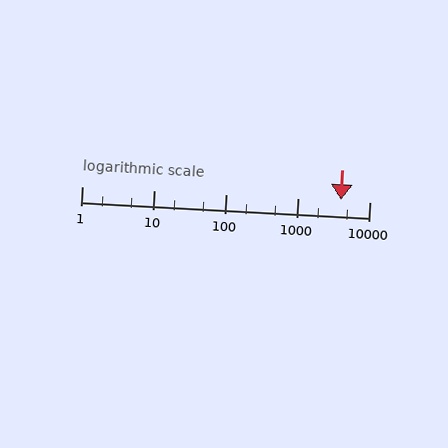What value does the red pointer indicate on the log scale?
The pointer indicates approximately 4000.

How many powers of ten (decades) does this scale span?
The scale spans 4 decades, from 1 to 10000.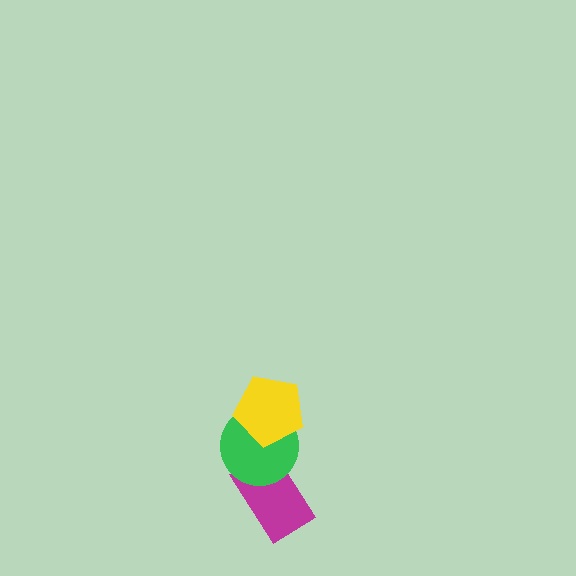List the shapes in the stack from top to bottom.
From top to bottom: the yellow pentagon, the green circle, the magenta rectangle.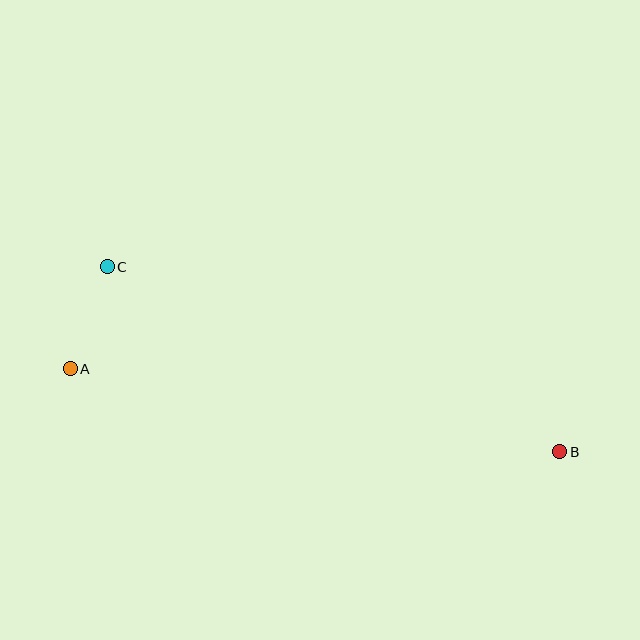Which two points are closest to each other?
Points A and C are closest to each other.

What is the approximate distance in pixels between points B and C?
The distance between B and C is approximately 488 pixels.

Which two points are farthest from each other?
Points A and B are farthest from each other.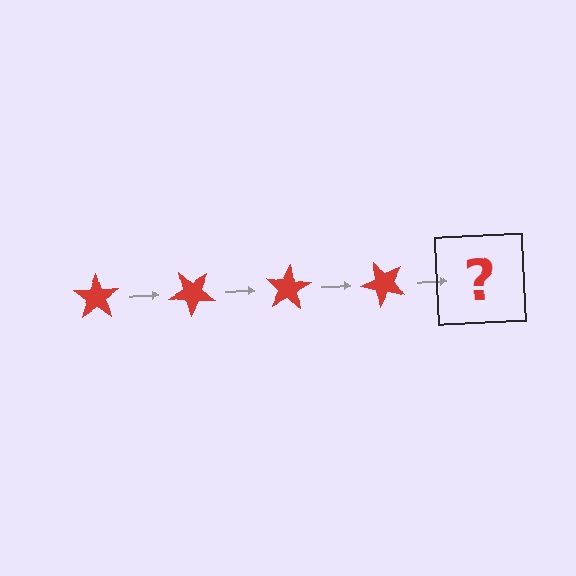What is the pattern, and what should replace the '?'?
The pattern is that the star rotates 40 degrees each step. The '?' should be a red star rotated 160 degrees.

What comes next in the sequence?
The next element should be a red star rotated 160 degrees.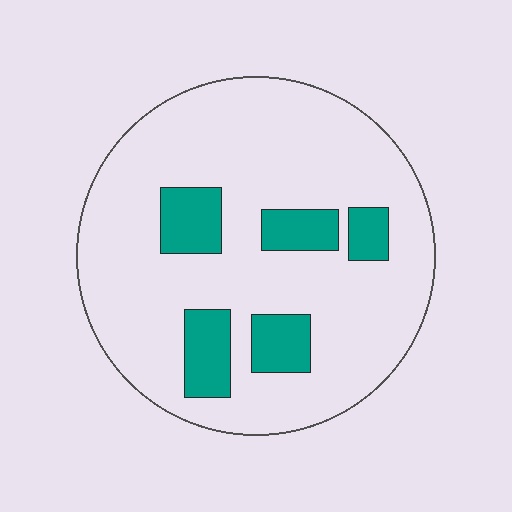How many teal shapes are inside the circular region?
5.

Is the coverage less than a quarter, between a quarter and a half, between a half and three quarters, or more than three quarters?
Less than a quarter.